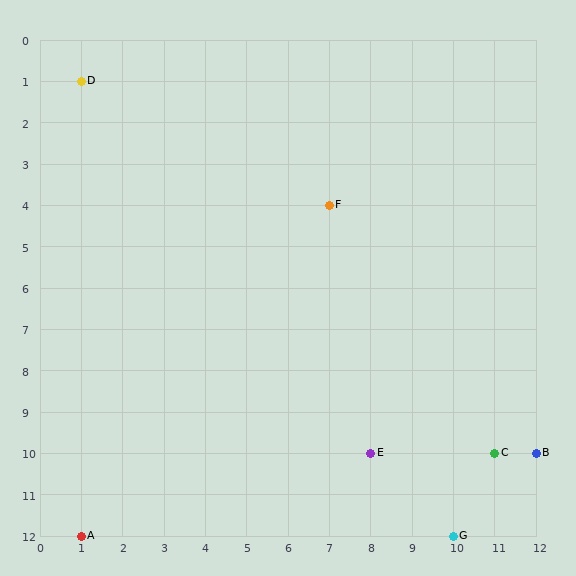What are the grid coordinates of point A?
Point A is at grid coordinates (1, 12).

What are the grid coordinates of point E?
Point E is at grid coordinates (8, 10).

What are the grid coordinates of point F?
Point F is at grid coordinates (7, 4).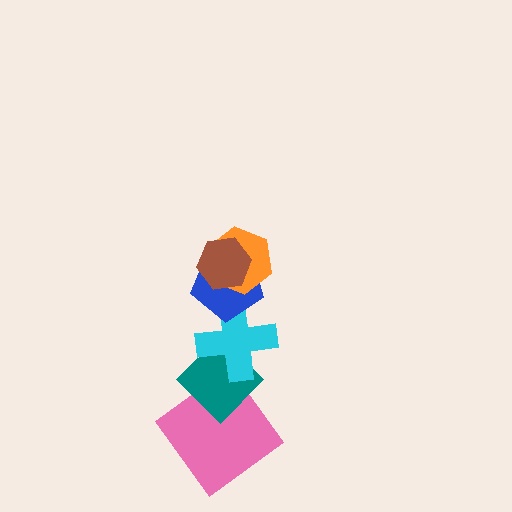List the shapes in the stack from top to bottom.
From top to bottom: the brown hexagon, the orange hexagon, the blue pentagon, the cyan cross, the teal diamond, the pink diamond.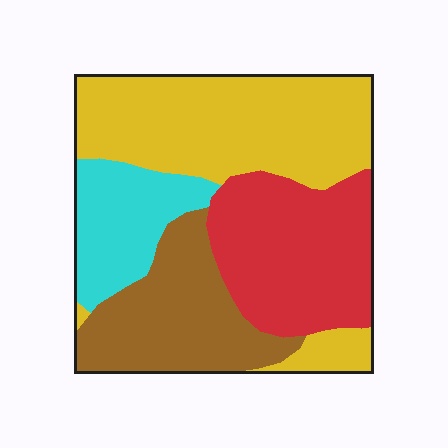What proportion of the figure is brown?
Brown takes up about one fifth (1/5) of the figure.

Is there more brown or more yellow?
Yellow.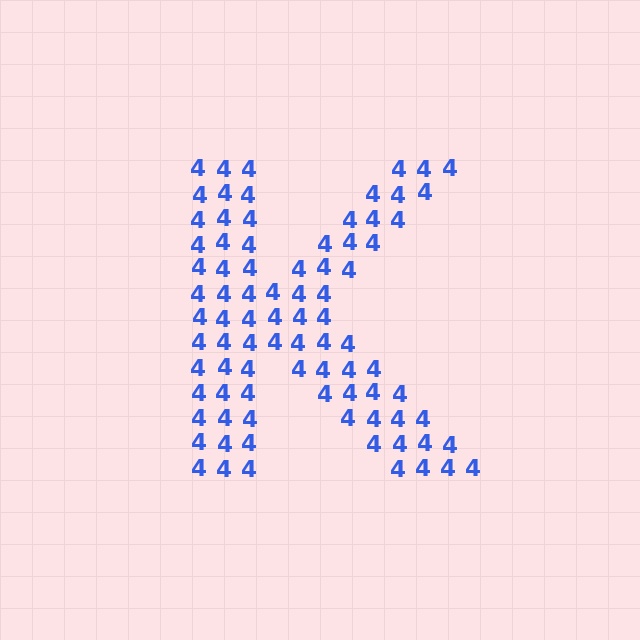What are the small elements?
The small elements are digit 4's.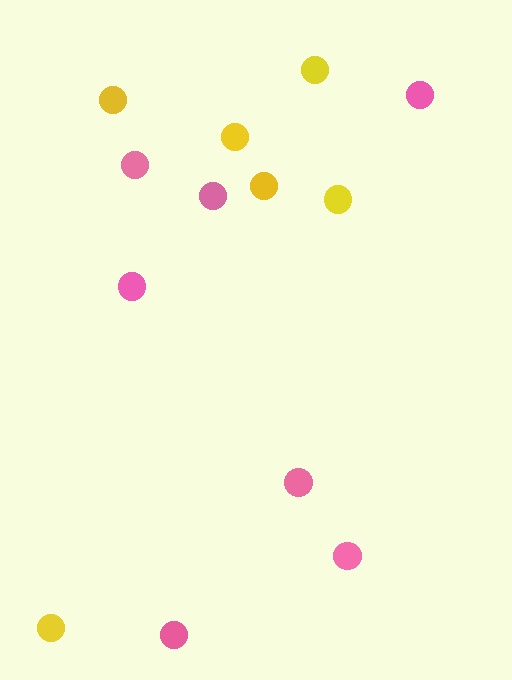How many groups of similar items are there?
There are 2 groups: one group of yellow circles (6) and one group of pink circles (7).